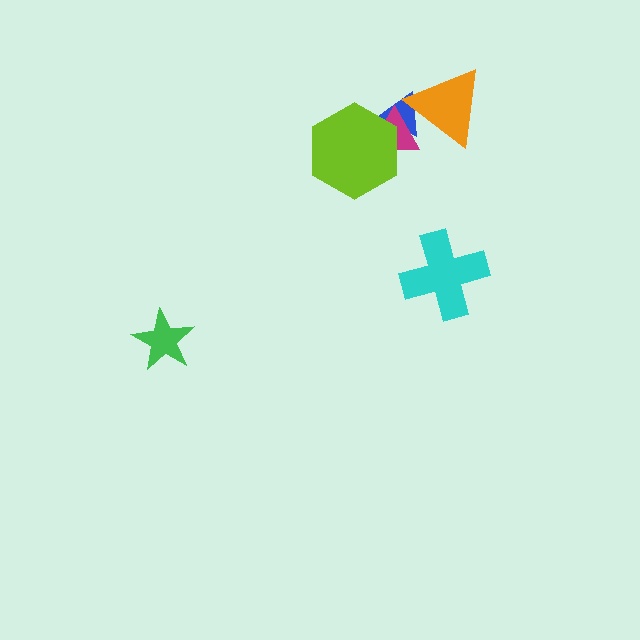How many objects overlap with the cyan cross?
0 objects overlap with the cyan cross.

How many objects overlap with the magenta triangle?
3 objects overlap with the magenta triangle.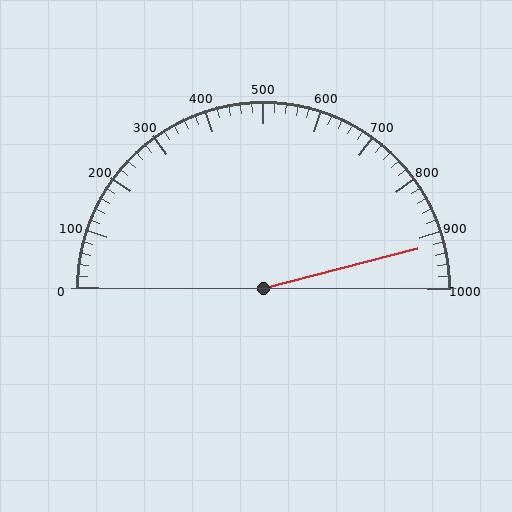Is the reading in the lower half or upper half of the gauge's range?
The reading is in the upper half of the range (0 to 1000).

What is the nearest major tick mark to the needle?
The nearest major tick mark is 900.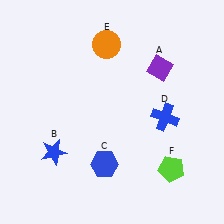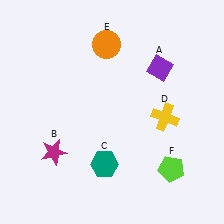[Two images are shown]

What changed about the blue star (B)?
In Image 1, B is blue. In Image 2, it changed to magenta.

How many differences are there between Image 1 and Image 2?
There are 3 differences between the two images.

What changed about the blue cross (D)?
In Image 1, D is blue. In Image 2, it changed to yellow.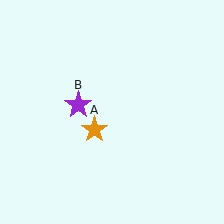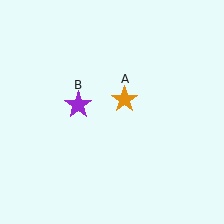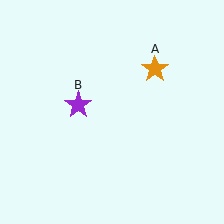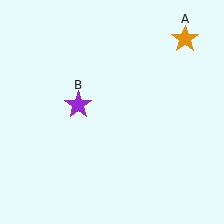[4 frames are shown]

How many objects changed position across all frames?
1 object changed position: orange star (object A).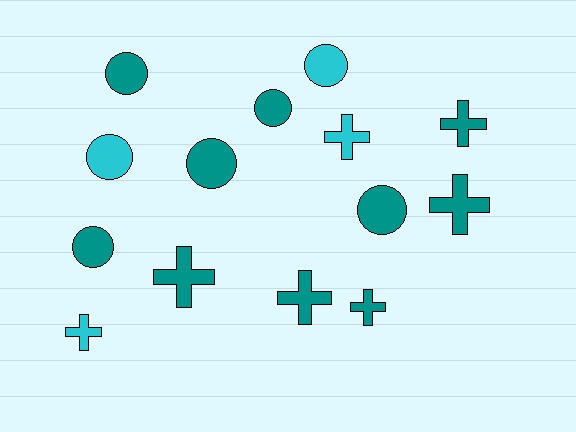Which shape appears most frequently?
Circle, with 7 objects.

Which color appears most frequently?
Teal, with 10 objects.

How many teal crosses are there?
There are 5 teal crosses.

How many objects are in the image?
There are 14 objects.